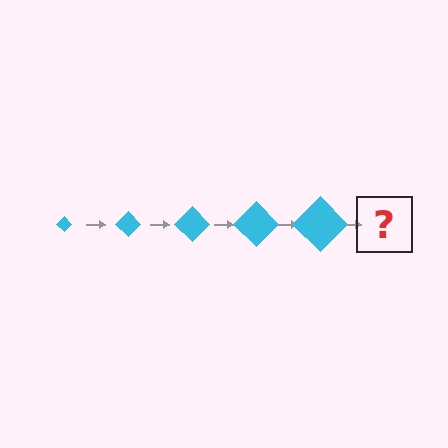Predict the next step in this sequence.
The next step is a cyan diamond, larger than the previous one.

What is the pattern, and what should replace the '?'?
The pattern is that the diamond gets progressively larger each step. The '?' should be a cyan diamond, larger than the previous one.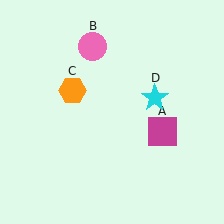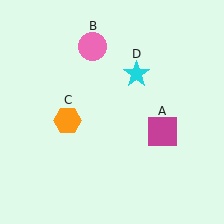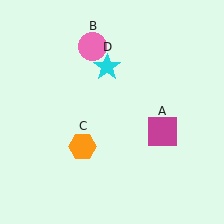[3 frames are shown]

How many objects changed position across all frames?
2 objects changed position: orange hexagon (object C), cyan star (object D).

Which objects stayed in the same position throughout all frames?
Magenta square (object A) and pink circle (object B) remained stationary.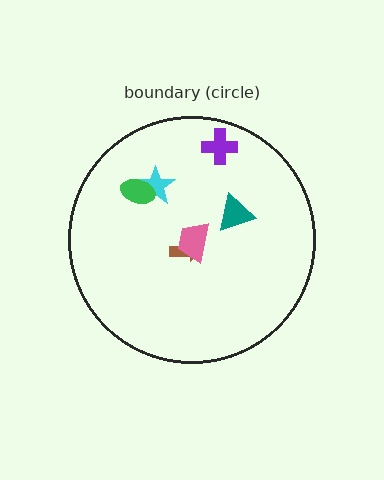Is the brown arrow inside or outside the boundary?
Inside.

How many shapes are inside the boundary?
6 inside, 0 outside.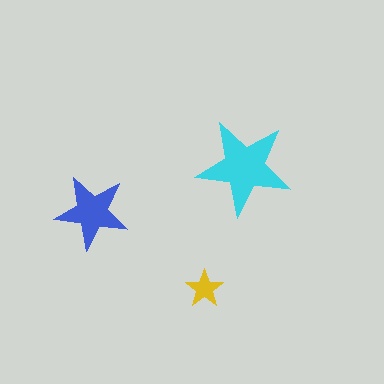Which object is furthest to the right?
The cyan star is rightmost.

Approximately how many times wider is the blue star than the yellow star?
About 2 times wider.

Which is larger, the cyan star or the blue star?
The cyan one.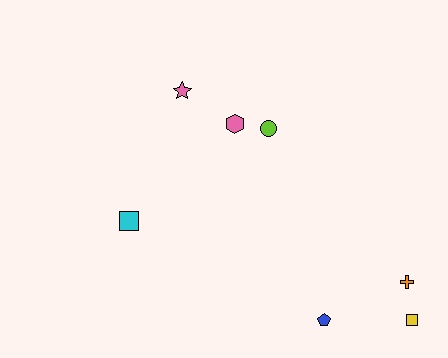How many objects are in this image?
There are 7 objects.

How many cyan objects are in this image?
There is 1 cyan object.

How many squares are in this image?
There are 2 squares.